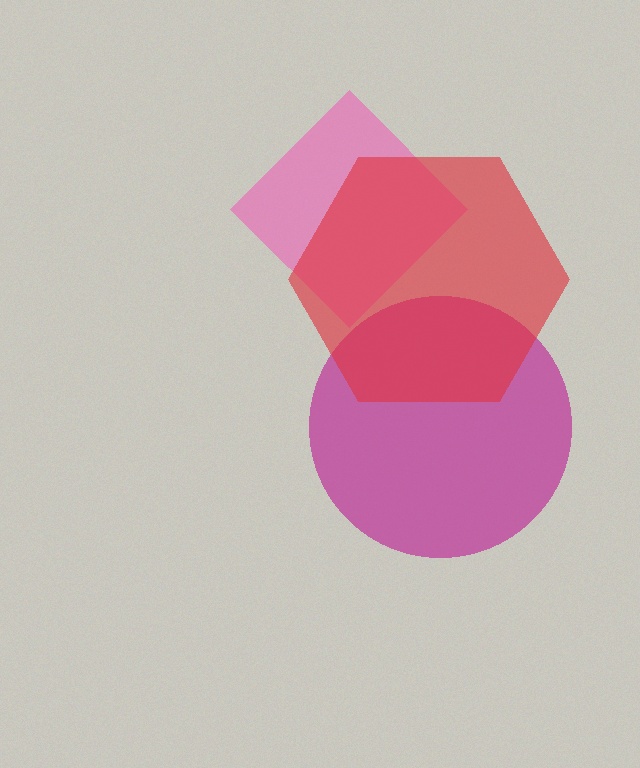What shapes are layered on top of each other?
The layered shapes are: a pink diamond, a magenta circle, a red hexagon.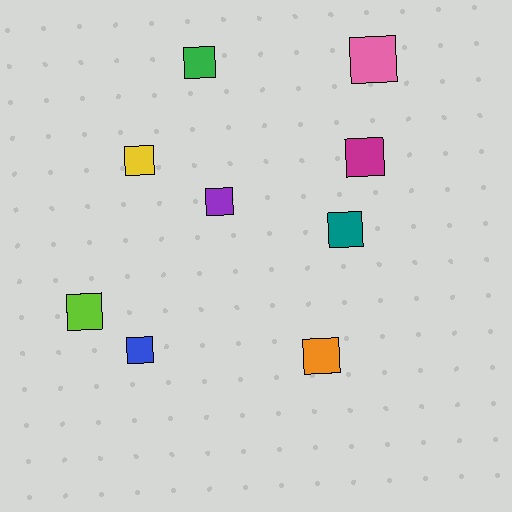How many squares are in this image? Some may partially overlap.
There are 9 squares.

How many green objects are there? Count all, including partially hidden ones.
There is 1 green object.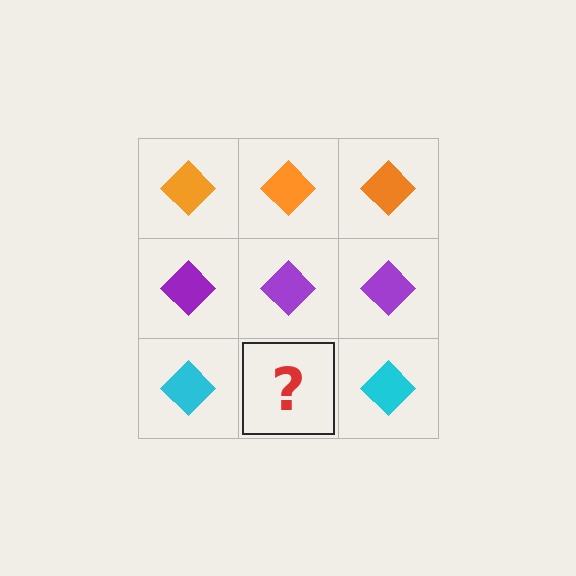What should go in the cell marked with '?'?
The missing cell should contain a cyan diamond.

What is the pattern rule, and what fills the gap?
The rule is that each row has a consistent color. The gap should be filled with a cyan diamond.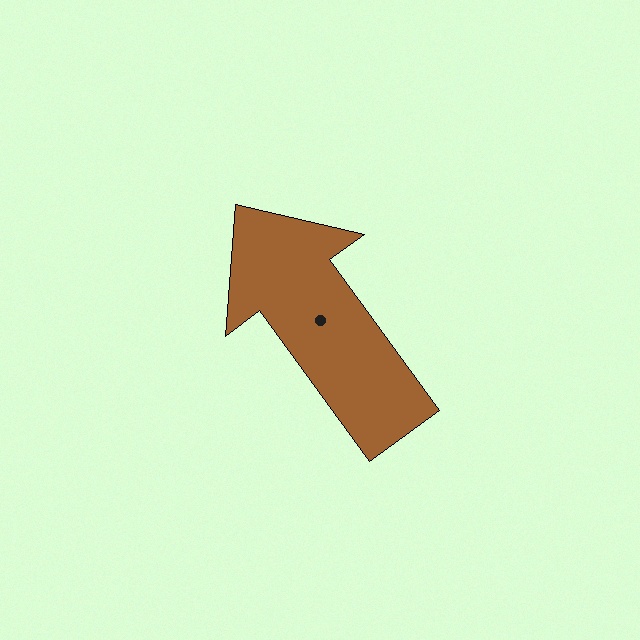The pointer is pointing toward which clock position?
Roughly 11 o'clock.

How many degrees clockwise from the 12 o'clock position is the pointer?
Approximately 324 degrees.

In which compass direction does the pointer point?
Northwest.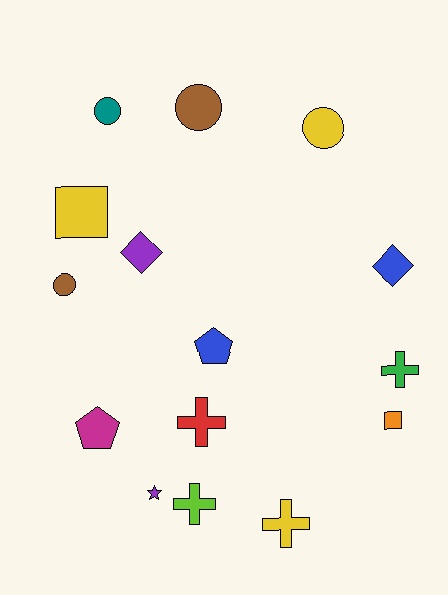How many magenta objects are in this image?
There is 1 magenta object.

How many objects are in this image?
There are 15 objects.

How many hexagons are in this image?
There are no hexagons.